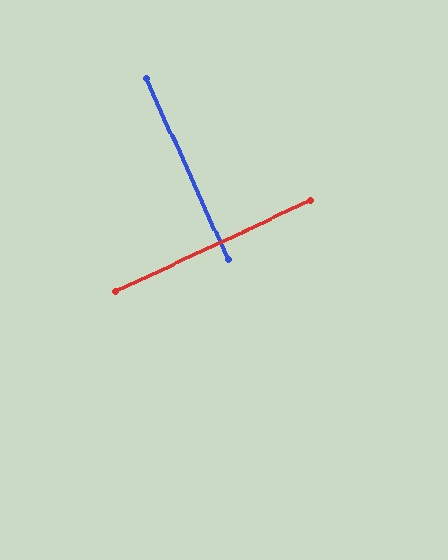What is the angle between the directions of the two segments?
Approximately 89 degrees.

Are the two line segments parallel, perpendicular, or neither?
Perpendicular — they meet at approximately 89°.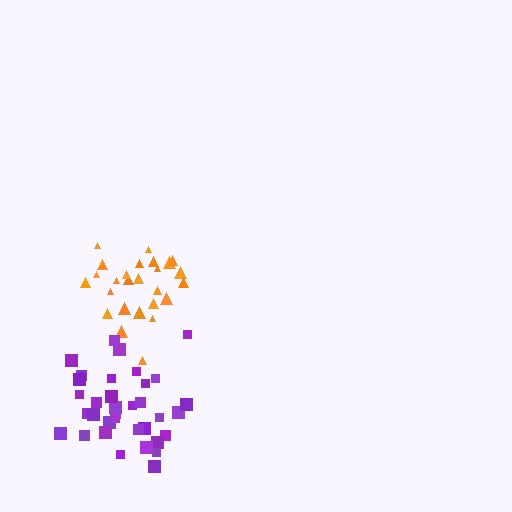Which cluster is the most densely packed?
Purple.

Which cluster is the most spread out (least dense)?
Orange.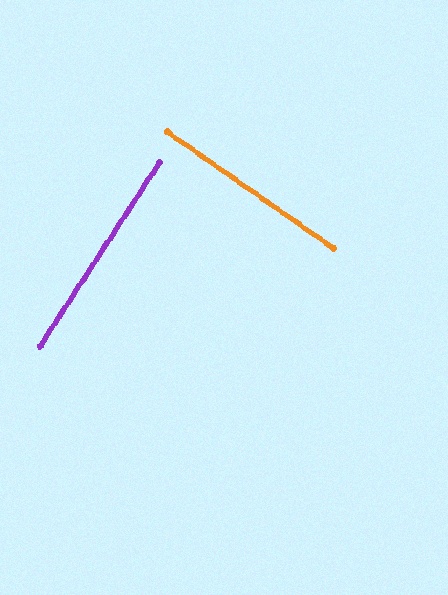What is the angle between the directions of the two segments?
Approximately 88 degrees.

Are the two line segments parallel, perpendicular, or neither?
Perpendicular — they meet at approximately 88°.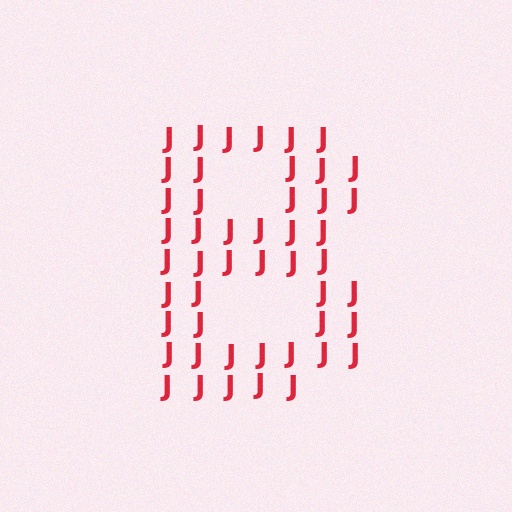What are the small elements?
The small elements are letter J's.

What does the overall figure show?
The overall figure shows the letter B.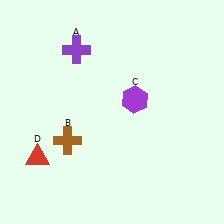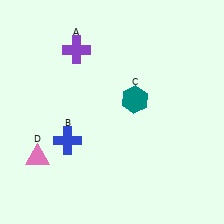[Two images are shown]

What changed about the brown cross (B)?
In Image 1, B is brown. In Image 2, it changed to blue.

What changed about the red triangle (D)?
In Image 1, D is red. In Image 2, it changed to pink.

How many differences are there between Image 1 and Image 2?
There are 3 differences between the two images.